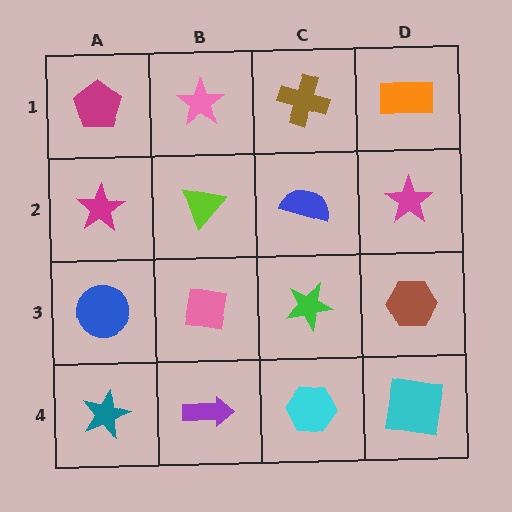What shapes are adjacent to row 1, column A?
A magenta star (row 2, column A), a pink star (row 1, column B).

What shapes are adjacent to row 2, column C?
A brown cross (row 1, column C), a green star (row 3, column C), a lime triangle (row 2, column B), a magenta star (row 2, column D).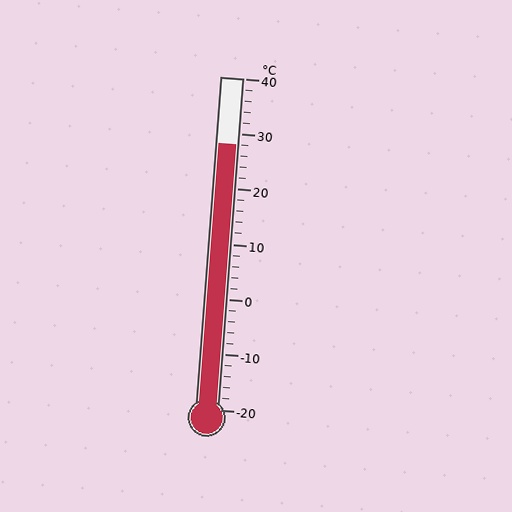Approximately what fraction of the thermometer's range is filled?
The thermometer is filled to approximately 80% of its range.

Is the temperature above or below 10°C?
The temperature is above 10°C.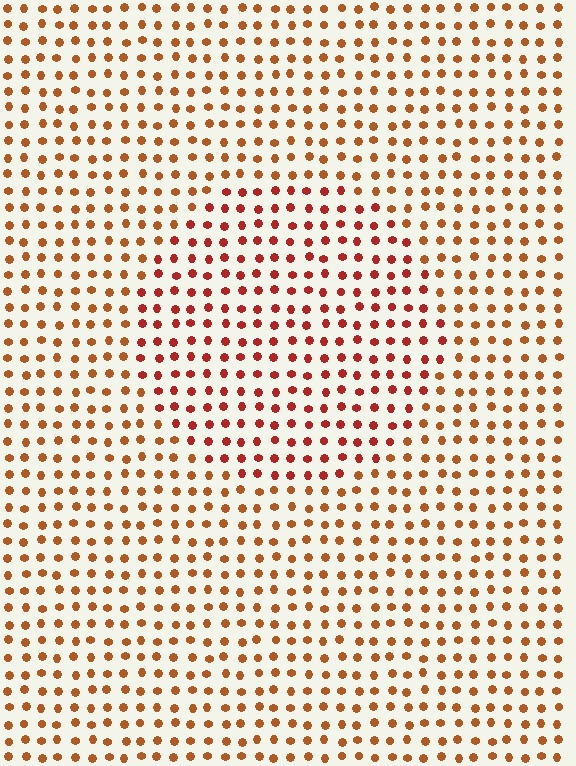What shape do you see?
I see a circle.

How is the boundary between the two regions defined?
The boundary is defined purely by a slight shift in hue (about 24 degrees). Spacing, size, and orientation are identical on both sides.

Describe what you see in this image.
The image is filled with small brown elements in a uniform arrangement. A circle-shaped region is visible where the elements are tinted to a slightly different hue, forming a subtle color boundary.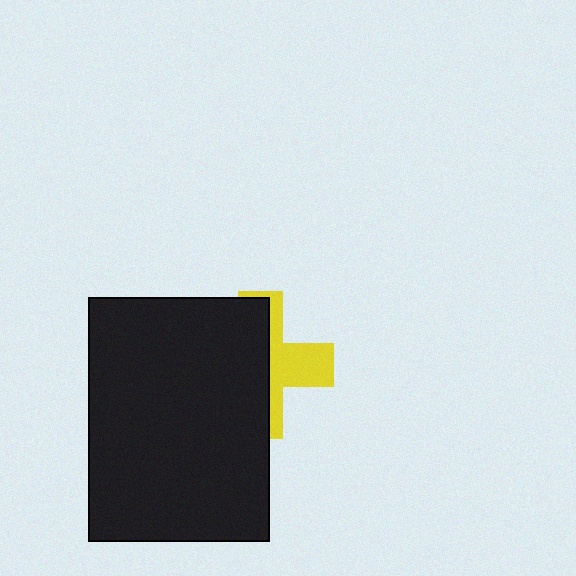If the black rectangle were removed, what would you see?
You would see the complete yellow cross.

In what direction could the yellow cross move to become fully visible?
The yellow cross could move right. That would shift it out from behind the black rectangle entirely.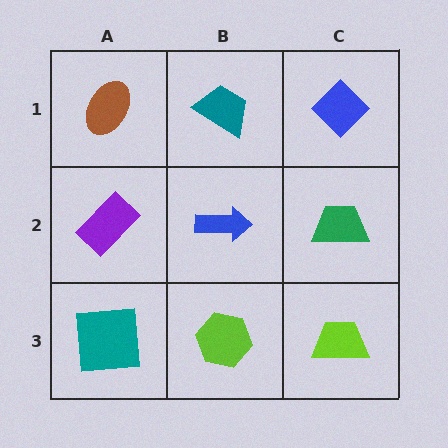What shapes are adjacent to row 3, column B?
A blue arrow (row 2, column B), a teal square (row 3, column A), a lime trapezoid (row 3, column C).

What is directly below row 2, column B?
A lime hexagon.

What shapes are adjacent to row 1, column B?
A blue arrow (row 2, column B), a brown ellipse (row 1, column A), a blue diamond (row 1, column C).